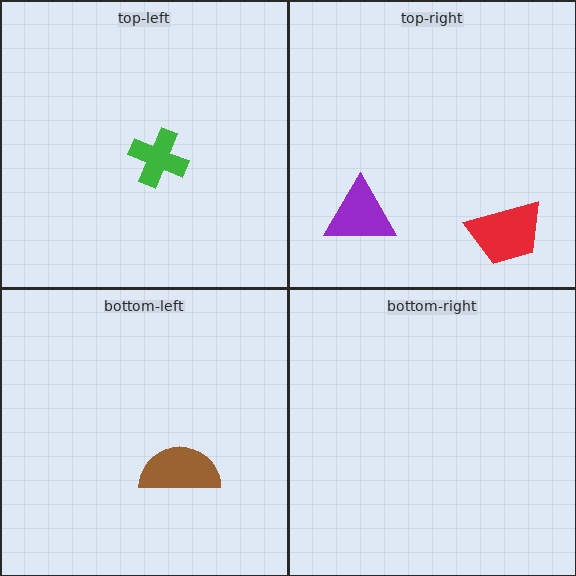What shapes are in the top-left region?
The green cross.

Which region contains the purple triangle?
The top-right region.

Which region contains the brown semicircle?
The bottom-left region.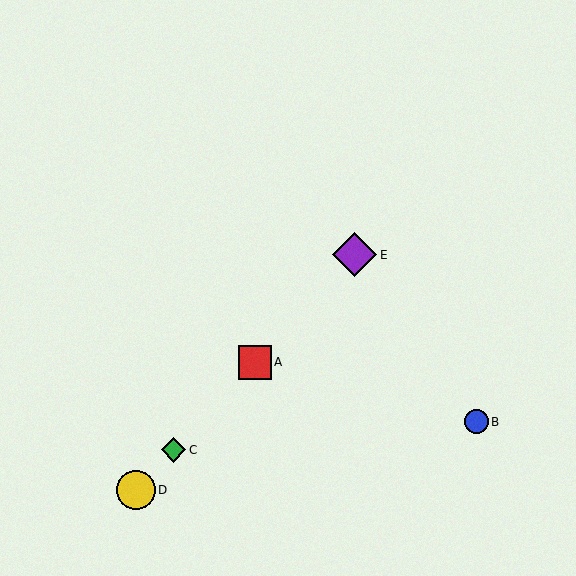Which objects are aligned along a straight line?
Objects A, C, D, E are aligned along a straight line.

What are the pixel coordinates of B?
Object B is at (477, 422).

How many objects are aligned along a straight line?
4 objects (A, C, D, E) are aligned along a straight line.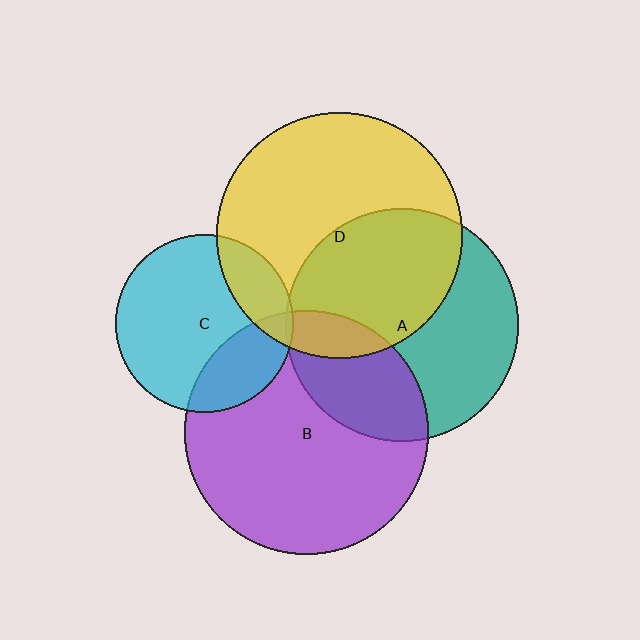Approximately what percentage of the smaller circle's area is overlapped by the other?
Approximately 20%.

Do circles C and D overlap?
Yes.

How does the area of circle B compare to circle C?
Approximately 1.9 times.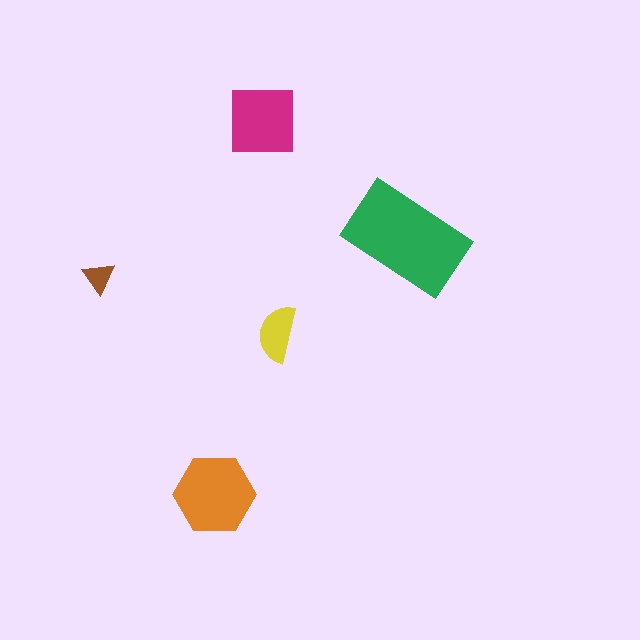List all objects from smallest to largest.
The brown triangle, the yellow semicircle, the magenta square, the orange hexagon, the green rectangle.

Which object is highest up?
The magenta square is topmost.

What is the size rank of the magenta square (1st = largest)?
3rd.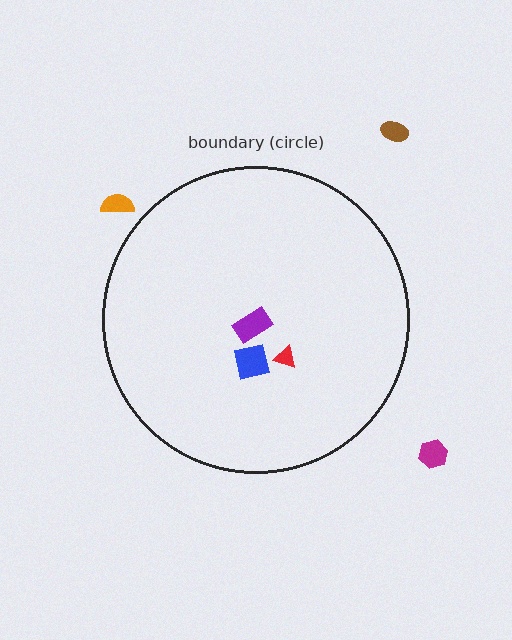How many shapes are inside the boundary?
3 inside, 3 outside.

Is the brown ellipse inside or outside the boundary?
Outside.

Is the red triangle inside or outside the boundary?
Inside.